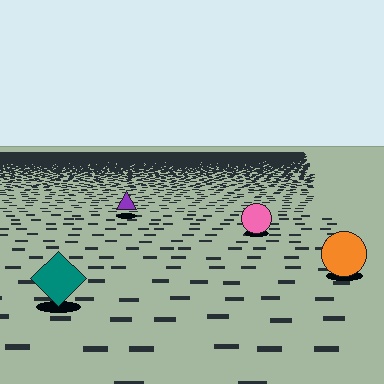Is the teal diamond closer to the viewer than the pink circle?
Yes. The teal diamond is closer — you can tell from the texture gradient: the ground texture is coarser near it.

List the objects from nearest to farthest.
From nearest to farthest: the teal diamond, the orange circle, the pink circle, the purple triangle.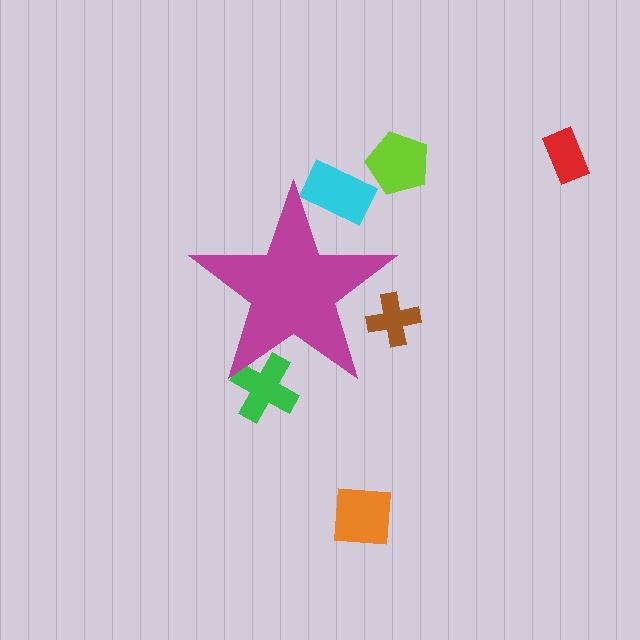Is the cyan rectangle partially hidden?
Yes, the cyan rectangle is partially hidden behind the magenta star.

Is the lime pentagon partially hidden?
No, the lime pentagon is fully visible.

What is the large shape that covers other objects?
A magenta star.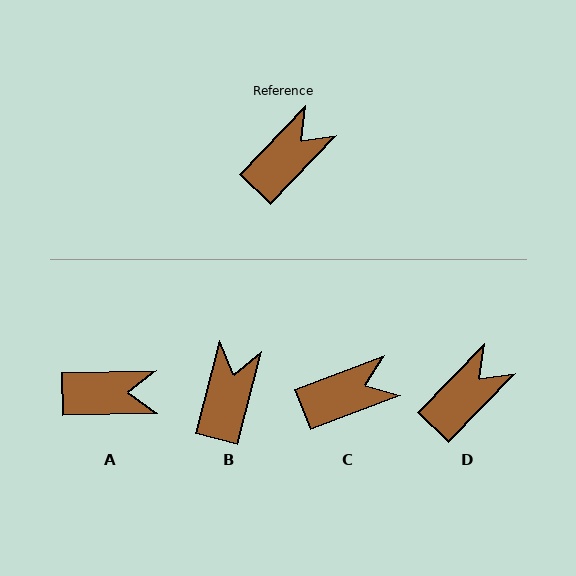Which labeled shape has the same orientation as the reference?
D.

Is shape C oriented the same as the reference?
No, it is off by about 25 degrees.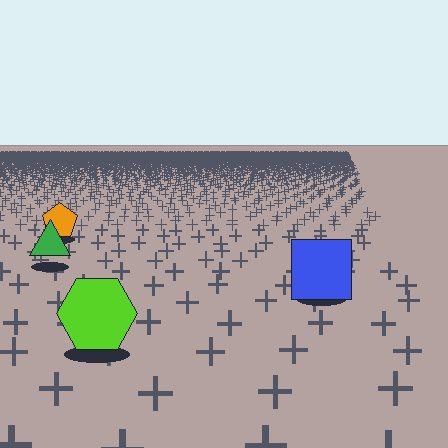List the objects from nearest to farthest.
From nearest to farthest: the lime hexagon, the blue square, the green triangle, the orange pentagon.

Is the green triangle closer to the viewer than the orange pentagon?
Yes. The green triangle is closer — you can tell from the texture gradient: the ground texture is coarser near it.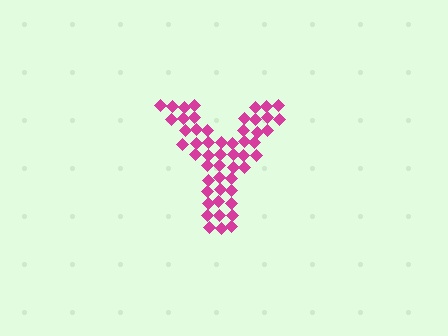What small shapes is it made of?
It is made of small diamonds.